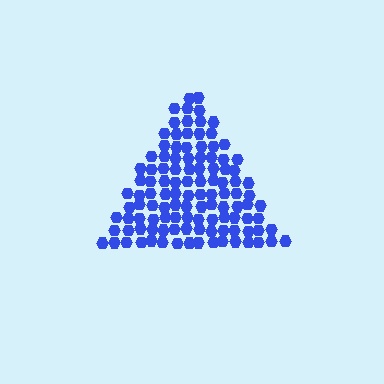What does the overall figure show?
The overall figure shows a triangle.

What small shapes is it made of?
It is made of small hexagons.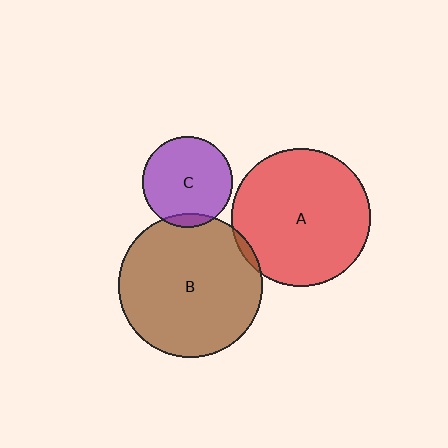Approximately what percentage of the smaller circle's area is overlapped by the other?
Approximately 10%.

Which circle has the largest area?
Circle B (brown).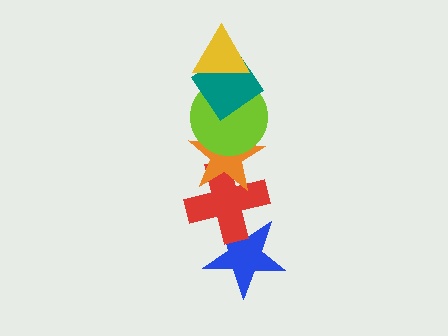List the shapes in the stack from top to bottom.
From top to bottom: the yellow triangle, the teal diamond, the lime circle, the orange star, the red cross, the blue star.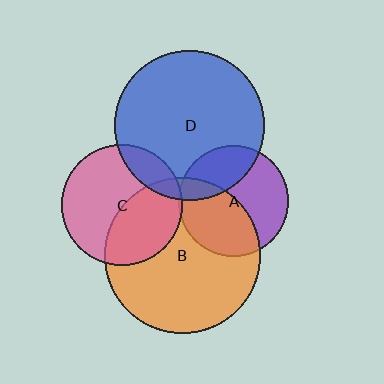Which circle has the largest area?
Circle B (orange).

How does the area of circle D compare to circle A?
Approximately 1.8 times.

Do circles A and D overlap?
Yes.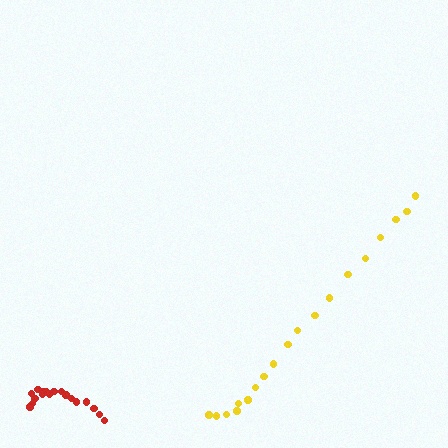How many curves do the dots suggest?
There are 2 distinct paths.